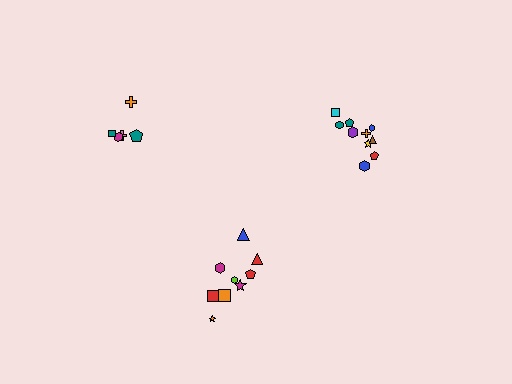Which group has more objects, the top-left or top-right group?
The top-right group.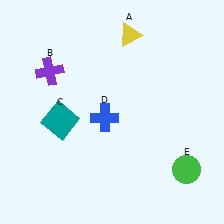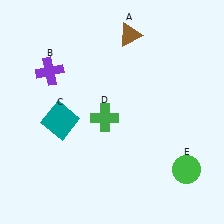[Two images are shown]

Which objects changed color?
A changed from yellow to brown. D changed from blue to green.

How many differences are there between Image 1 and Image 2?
There are 2 differences between the two images.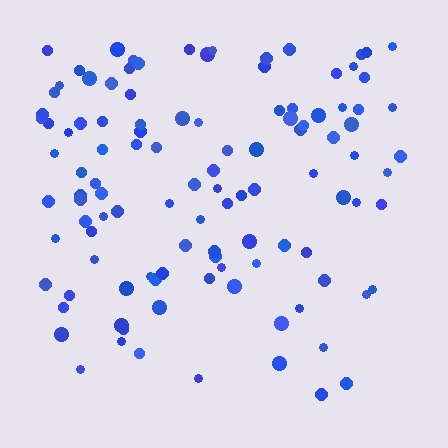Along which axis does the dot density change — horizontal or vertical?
Vertical.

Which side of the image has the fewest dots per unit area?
The bottom.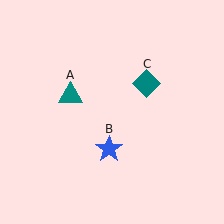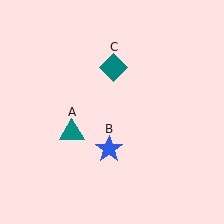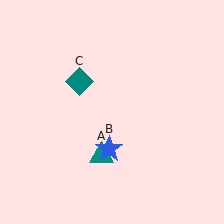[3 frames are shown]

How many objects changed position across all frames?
2 objects changed position: teal triangle (object A), teal diamond (object C).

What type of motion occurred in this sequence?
The teal triangle (object A), teal diamond (object C) rotated counterclockwise around the center of the scene.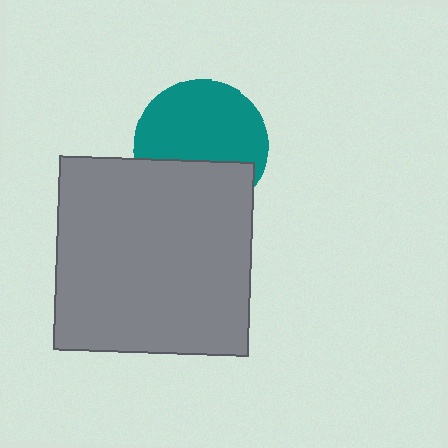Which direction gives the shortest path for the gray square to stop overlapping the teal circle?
Moving down gives the shortest separation.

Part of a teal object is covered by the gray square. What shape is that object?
It is a circle.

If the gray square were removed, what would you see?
You would see the complete teal circle.